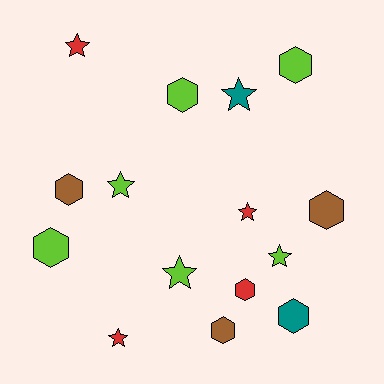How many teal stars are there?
There is 1 teal star.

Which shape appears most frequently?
Hexagon, with 8 objects.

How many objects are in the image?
There are 15 objects.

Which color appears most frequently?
Lime, with 6 objects.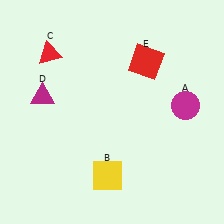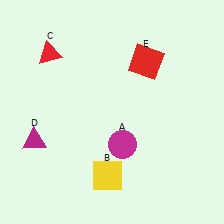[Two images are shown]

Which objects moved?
The objects that moved are: the magenta circle (A), the magenta triangle (D).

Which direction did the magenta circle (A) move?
The magenta circle (A) moved left.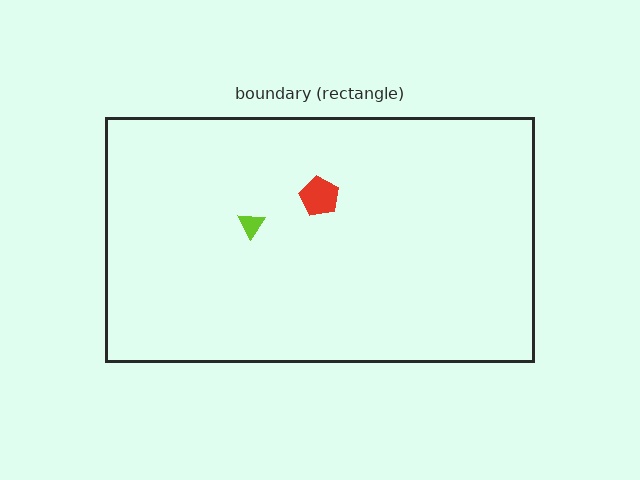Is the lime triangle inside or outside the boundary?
Inside.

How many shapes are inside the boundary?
2 inside, 0 outside.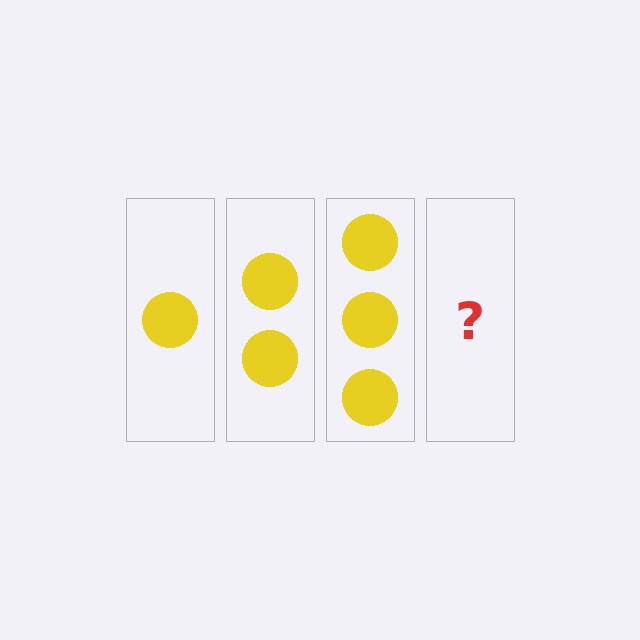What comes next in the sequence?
The next element should be 4 circles.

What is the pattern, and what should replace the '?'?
The pattern is that each step adds one more circle. The '?' should be 4 circles.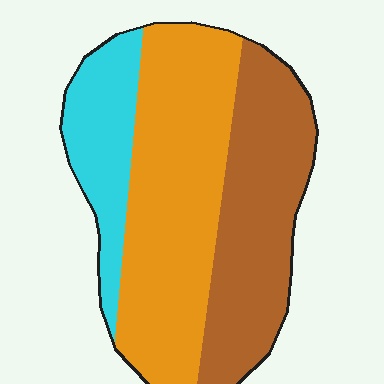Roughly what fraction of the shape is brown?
Brown covers around 35% of the shape.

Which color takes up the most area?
Orange, at roughly 45%.